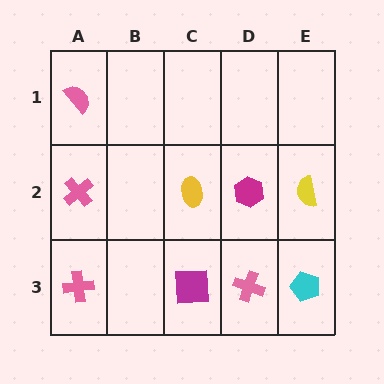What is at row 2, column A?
A pink cross.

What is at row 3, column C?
A magenta square.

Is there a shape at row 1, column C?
No, that cell is empty.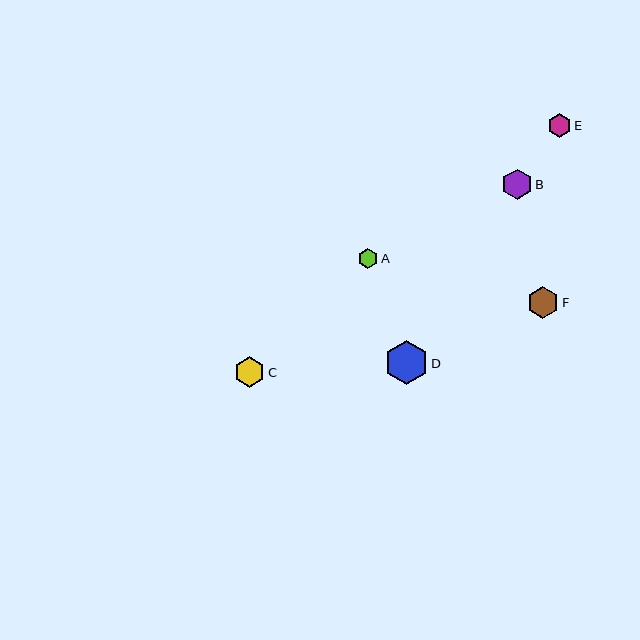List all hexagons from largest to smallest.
From largest to smallest: D, F, C, B, E, A.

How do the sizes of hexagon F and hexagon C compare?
Hexagon F and hexagon C are approximately the same size.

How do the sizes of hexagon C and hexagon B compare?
Hexagon C and hexagon B are approximately the same size.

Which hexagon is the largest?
Hexagon D is the largest with a size of approximately 44 pixels.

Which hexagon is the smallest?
Hexagon A is the smallest with a size of approximately 20 pixels.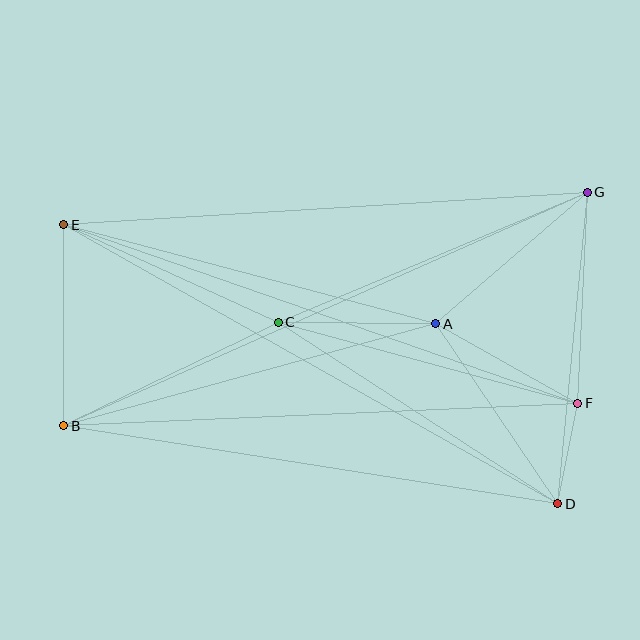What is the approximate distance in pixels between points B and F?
The distance between B and F is approximately 514 pixels.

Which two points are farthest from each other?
Points B and G are farthest from each other.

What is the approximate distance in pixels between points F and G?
The distance between F and G is approximately 211 pixels.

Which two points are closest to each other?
Points D and F are closest to each other.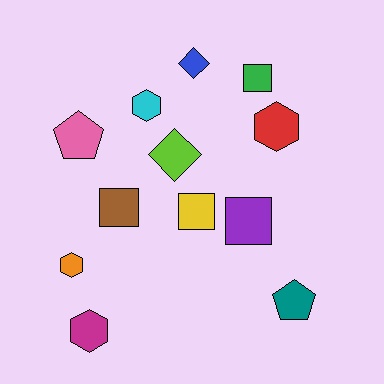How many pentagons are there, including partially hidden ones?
There are 2 pentagons.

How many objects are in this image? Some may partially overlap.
There are 12 objects.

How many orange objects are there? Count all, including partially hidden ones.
There is 1 orange object.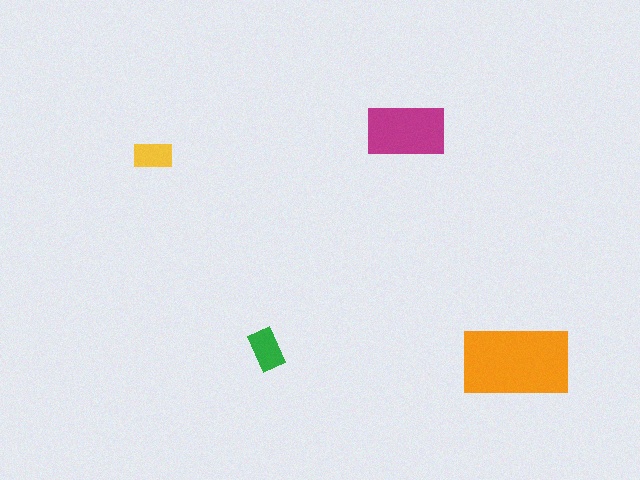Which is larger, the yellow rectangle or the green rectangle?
The green one.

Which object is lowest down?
The orange rectangle is bottommost.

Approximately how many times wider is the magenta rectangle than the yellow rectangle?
About 2 times wider.